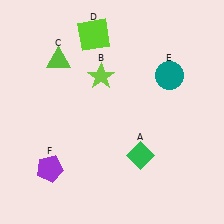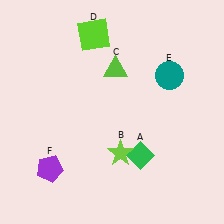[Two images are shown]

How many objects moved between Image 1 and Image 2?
2 objects moved between the two images.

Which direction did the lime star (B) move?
The lime star (B) moved down.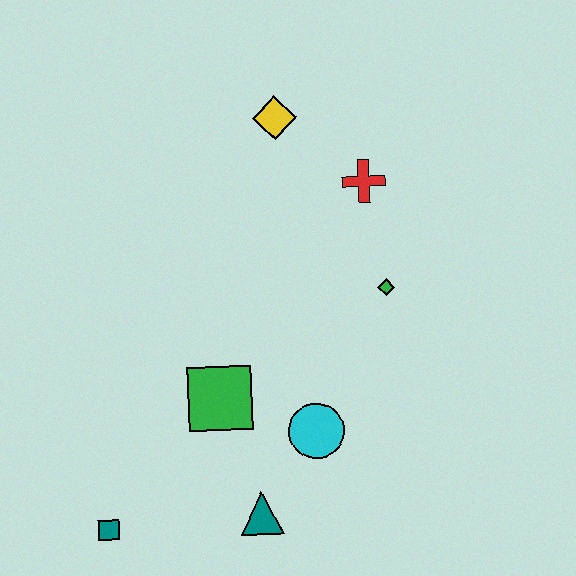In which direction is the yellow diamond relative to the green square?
The yellow diamond is above the green square.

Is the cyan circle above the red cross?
No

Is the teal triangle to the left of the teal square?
No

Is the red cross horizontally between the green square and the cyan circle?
No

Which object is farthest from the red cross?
The teal square is farthest from the red cross.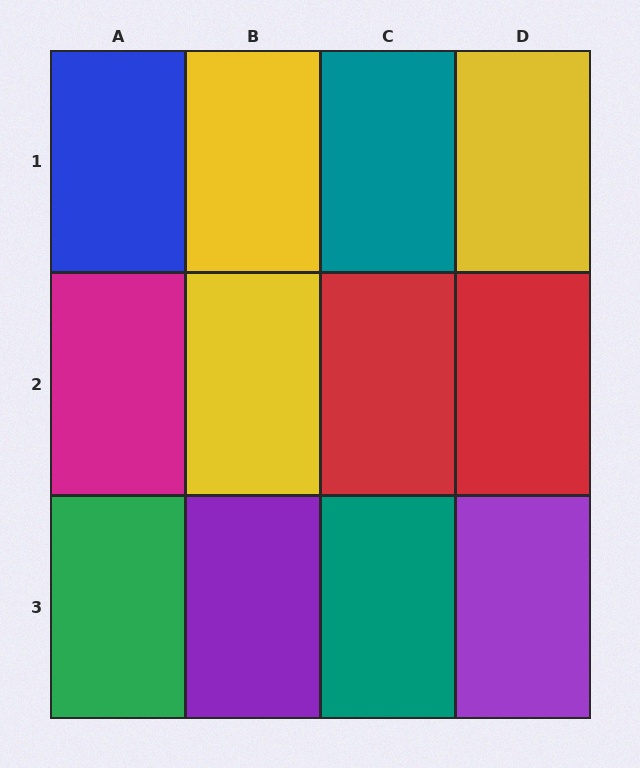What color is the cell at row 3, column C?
Teal.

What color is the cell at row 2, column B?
Yellow.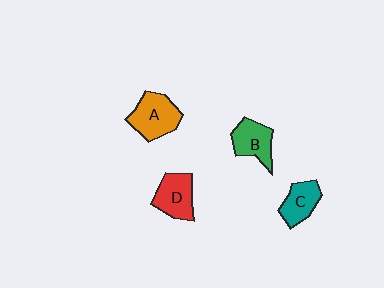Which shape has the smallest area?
Shape C (teal).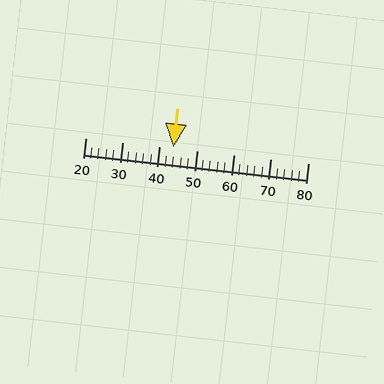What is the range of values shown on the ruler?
The ruler shows values from 20 to 80.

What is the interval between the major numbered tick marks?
The major tick marks are spaced 10 units apart.